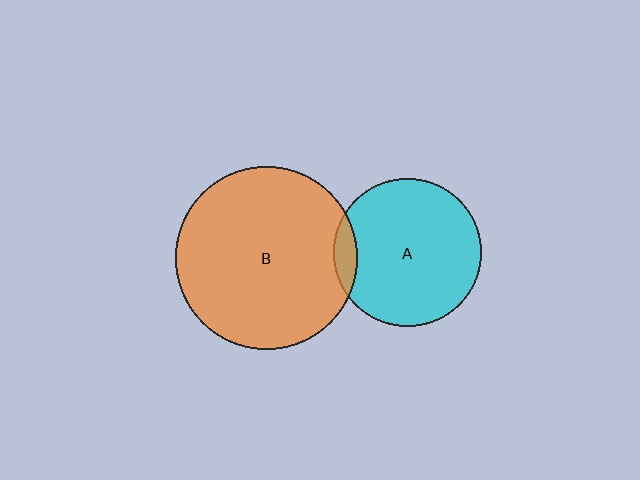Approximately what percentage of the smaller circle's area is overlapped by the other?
Approximately 10%.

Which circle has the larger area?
Circle B (orange).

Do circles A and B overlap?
Yes.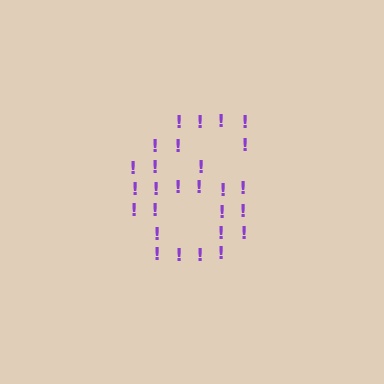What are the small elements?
The small elements are exclamation marks.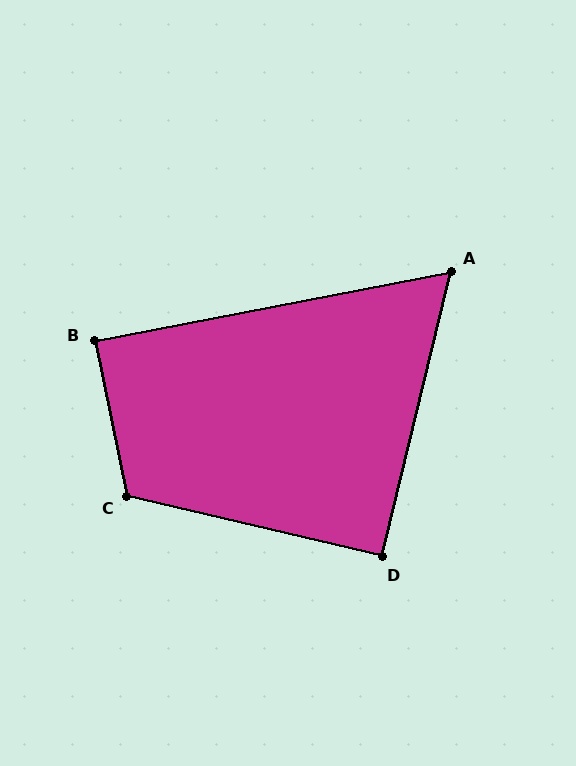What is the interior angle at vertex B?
Approximately 90 degrees (approximately right).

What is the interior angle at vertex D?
Approximately 90 degrees (approximately right).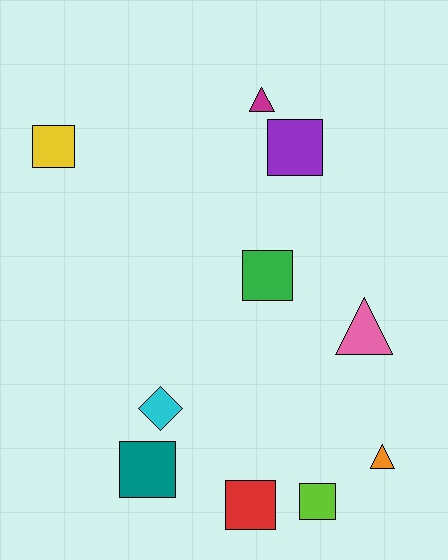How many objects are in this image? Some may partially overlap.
There are 10 objects.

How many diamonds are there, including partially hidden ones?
There is 1 diamond.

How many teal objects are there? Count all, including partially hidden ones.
There is 1 teal object.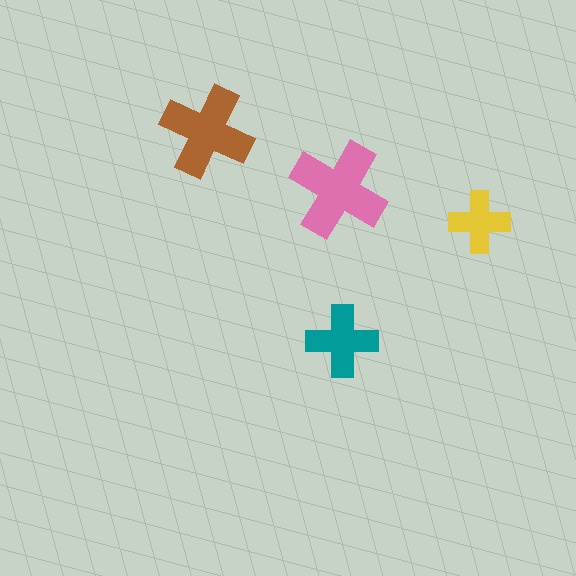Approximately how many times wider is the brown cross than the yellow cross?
About 1.5 times wider.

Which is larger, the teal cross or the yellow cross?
The teal one.